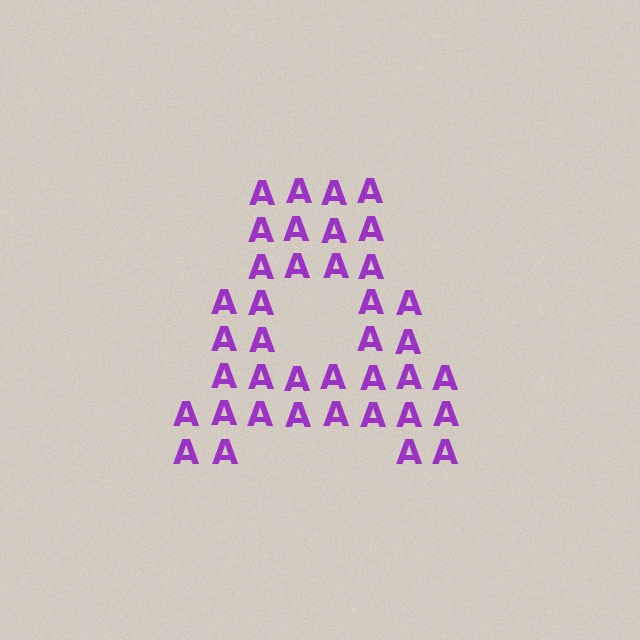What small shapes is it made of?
It is made of small letter A's.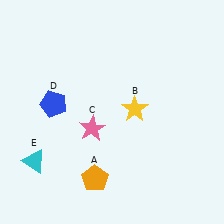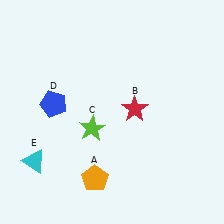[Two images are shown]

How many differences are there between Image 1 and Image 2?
There are 2 differences between the two images.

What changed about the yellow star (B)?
In Image 1, B is yellow. In Image 2, it changed to red.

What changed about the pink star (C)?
In Image 1, C is pink. In Image 2, it changed to lime.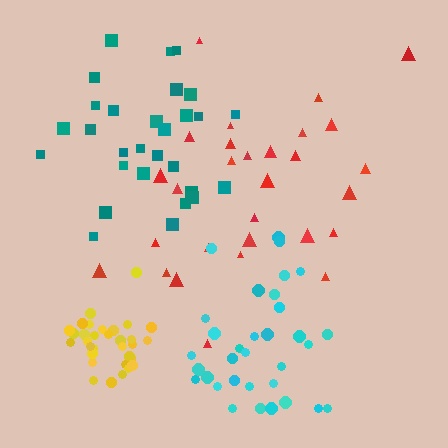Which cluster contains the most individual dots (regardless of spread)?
Cyan (33).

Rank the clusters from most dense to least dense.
yellow, teal, cyan, red.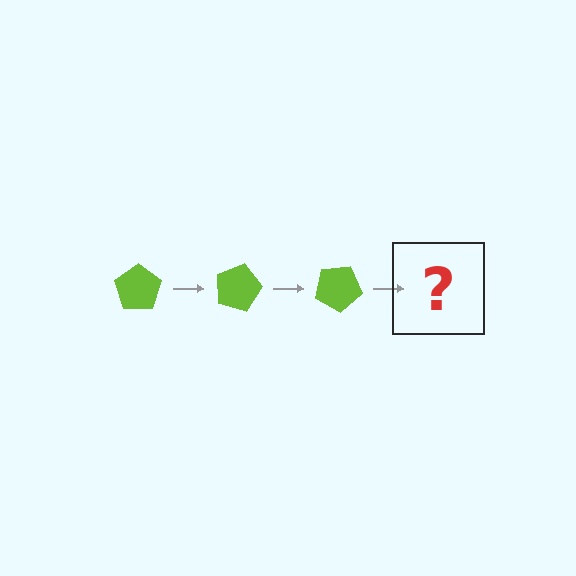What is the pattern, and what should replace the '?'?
The pattern is that the pentagon rotates 15 degrees each step. The '?' should be a lime pentagon rotated 45 degrees.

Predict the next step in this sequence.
The next step is a lime pentagon rotated 45 degrees.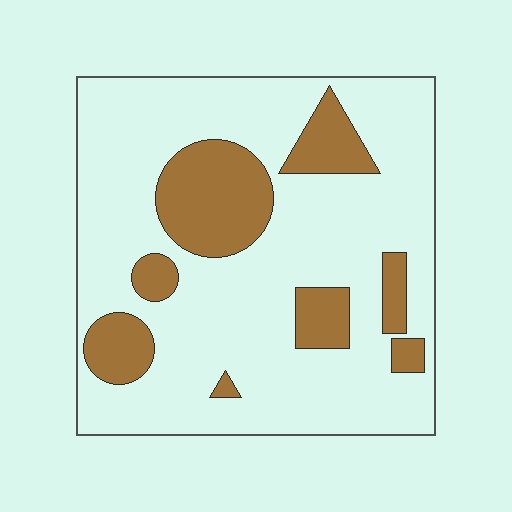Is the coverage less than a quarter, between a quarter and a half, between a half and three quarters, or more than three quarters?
Less than a quarter.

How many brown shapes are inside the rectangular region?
8.